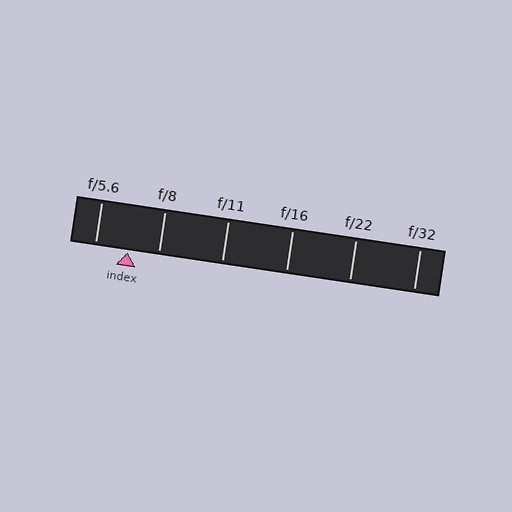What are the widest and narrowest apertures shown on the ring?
The widest aperture shown is f/5.6 and the narrowest is f/32.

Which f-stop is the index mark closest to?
The index mark is closest to f/8.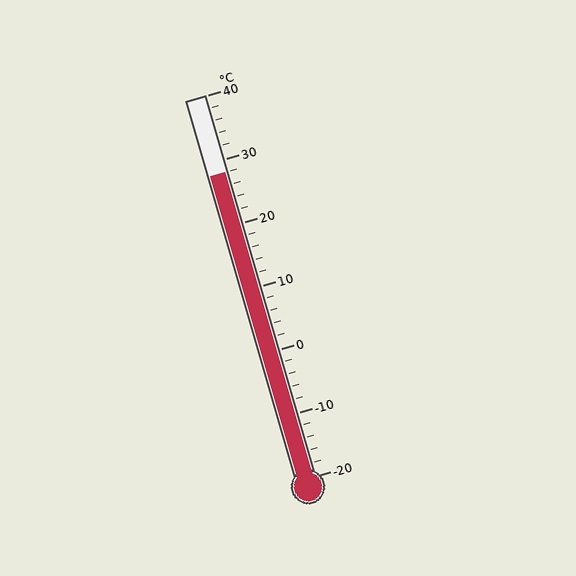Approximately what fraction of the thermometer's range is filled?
The thermometer is filled to approximately 80% of its range.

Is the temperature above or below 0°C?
The temperature is above 0°C.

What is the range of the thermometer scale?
The thermometer scale ranges from -20°C to 40°C.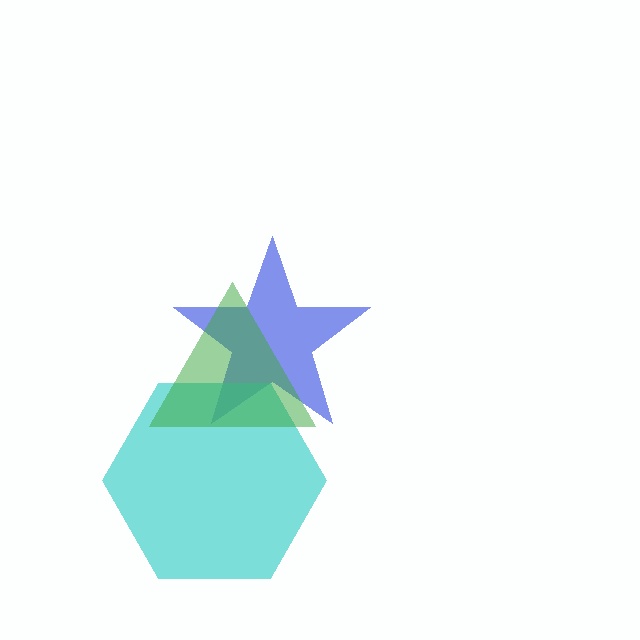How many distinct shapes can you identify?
There are 3 distinct shapes: a blue star, a cyan hexagon, a green triangle.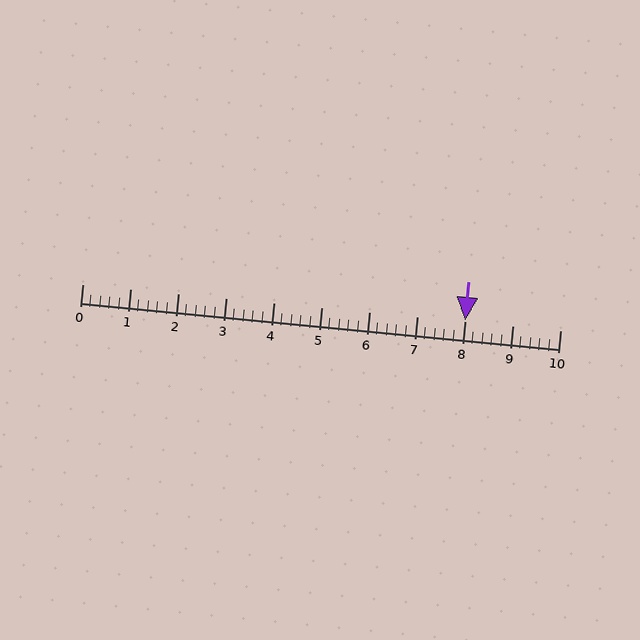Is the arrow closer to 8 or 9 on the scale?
The arrow is closer to 8.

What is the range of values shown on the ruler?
The ruler shows values from 0 to 10.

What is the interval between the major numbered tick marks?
The major tick marks are spaced 1 units apart.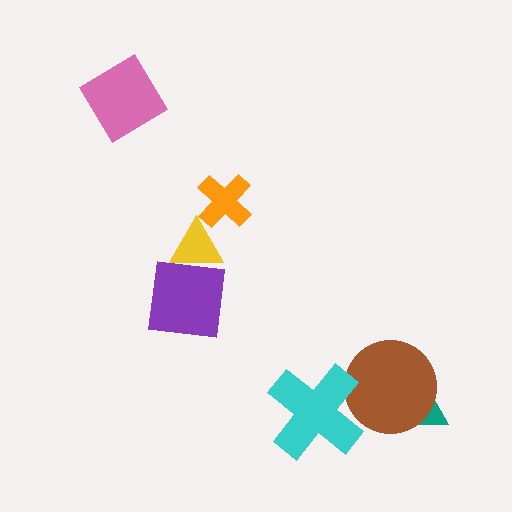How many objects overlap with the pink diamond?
0 objects overlap with the pink diamond.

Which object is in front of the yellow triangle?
The purple square is in front of the yellow triangle.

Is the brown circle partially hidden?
Yes, it is partially covered by another shape.